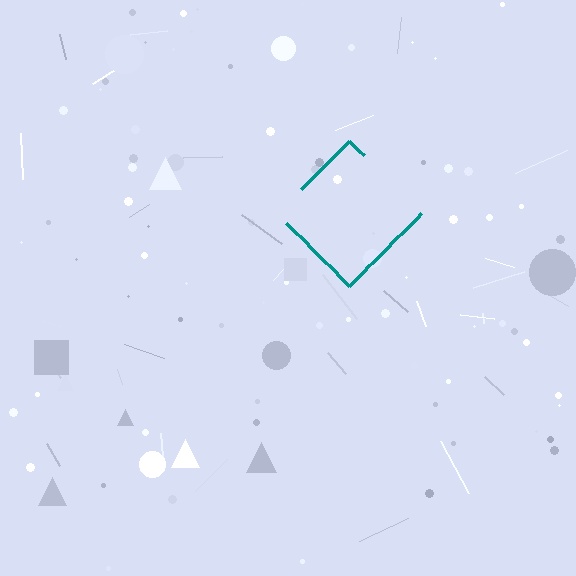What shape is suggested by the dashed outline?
The dashed outline suggests a diamond.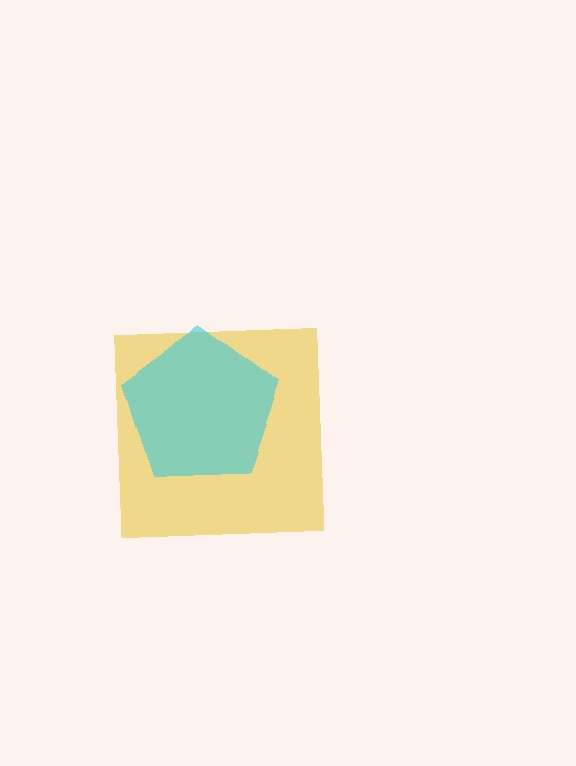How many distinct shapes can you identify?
There are 2 distinct shapes: a yellow square, a cyan pentagon.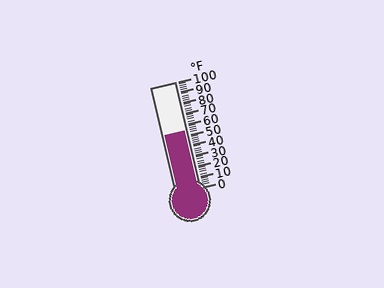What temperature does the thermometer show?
The thermometer shows approximately 54°F.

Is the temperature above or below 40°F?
The temperature is above 40°F.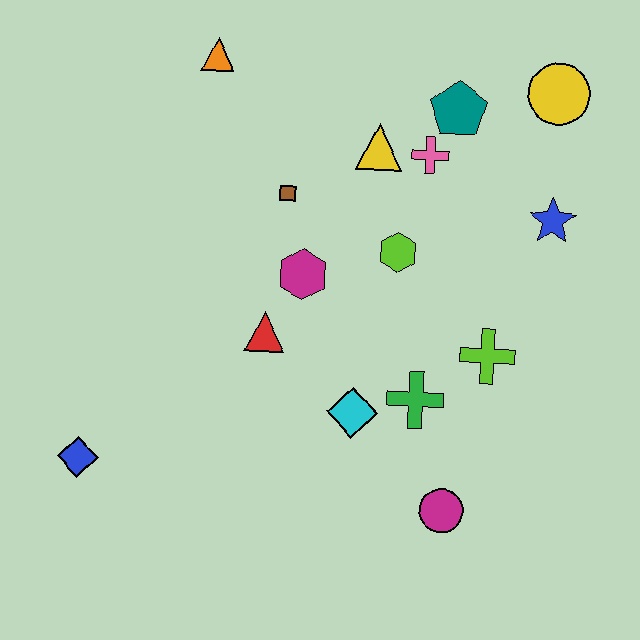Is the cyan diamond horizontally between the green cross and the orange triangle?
Yes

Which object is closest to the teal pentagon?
The pink cross is closest to the teal pentagon.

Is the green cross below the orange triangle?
Yes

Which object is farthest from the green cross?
The orange triangle is farthest from the green cross.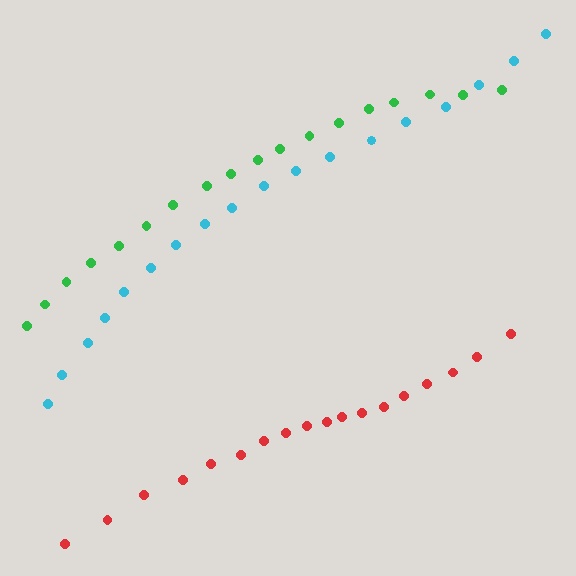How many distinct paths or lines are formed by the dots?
There are 3 distinct paths.